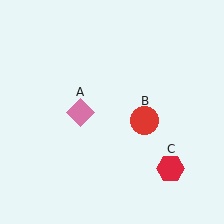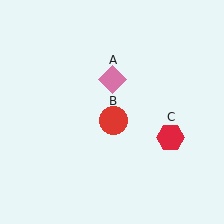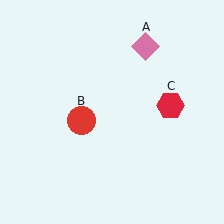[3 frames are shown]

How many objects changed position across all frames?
3 objects changed position: pink diamond (object A), red circle (object B), red hexagon (object C).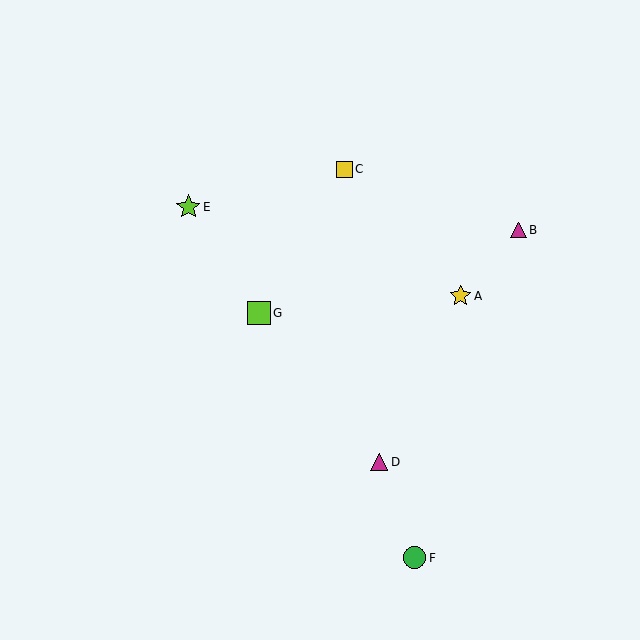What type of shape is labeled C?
Shape C is a yellow square.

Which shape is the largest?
The lime star (labeled E) is the largest.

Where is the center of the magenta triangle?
The center of the magenta triangle is at (518, 230).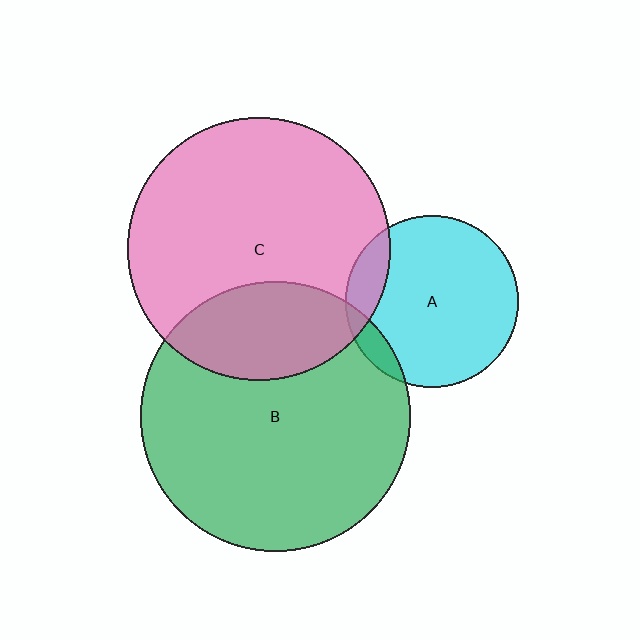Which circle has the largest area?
Circle B (green).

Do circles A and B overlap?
Yes.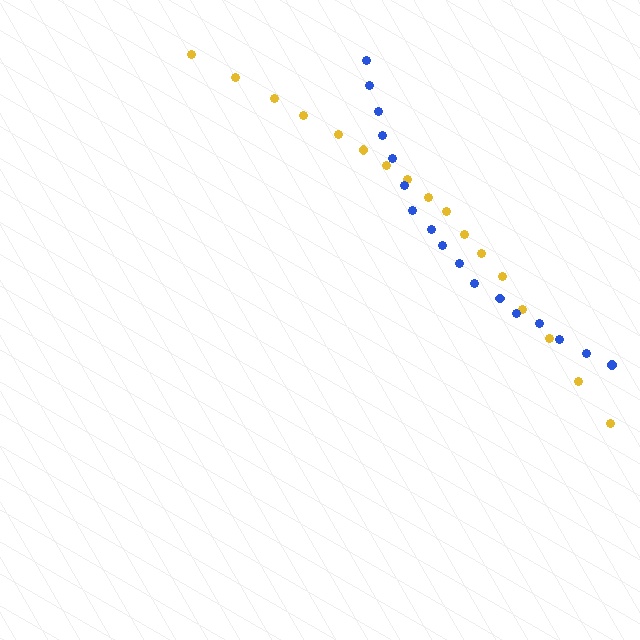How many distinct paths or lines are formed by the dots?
There are 2 distinct paths.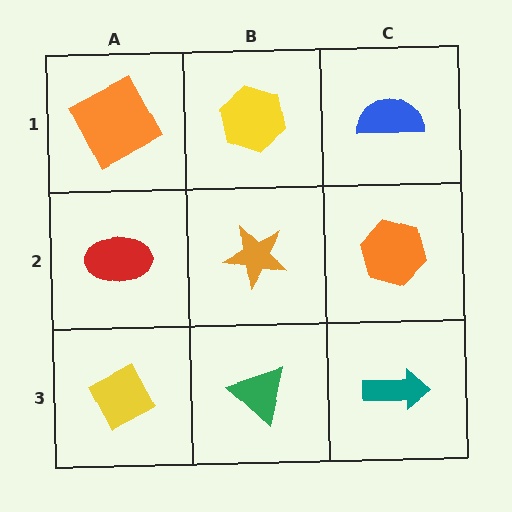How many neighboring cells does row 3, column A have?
2.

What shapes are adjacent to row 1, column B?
An orange star (row 2, column B), an orange square (row 1, column A), a blue semicircle (row 1, column C).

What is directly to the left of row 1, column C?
A yellow hexagon.